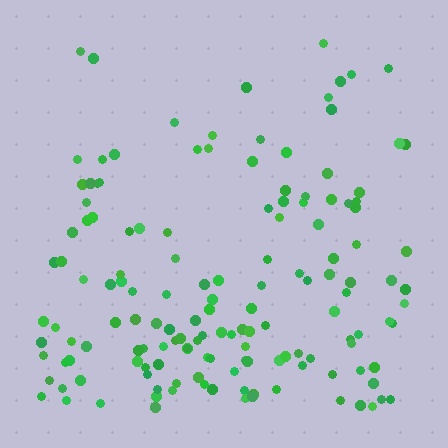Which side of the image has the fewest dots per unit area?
The top.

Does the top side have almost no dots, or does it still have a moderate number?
Still a moderate number, just noticeably fewer than the bottom.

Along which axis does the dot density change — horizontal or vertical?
Vertical.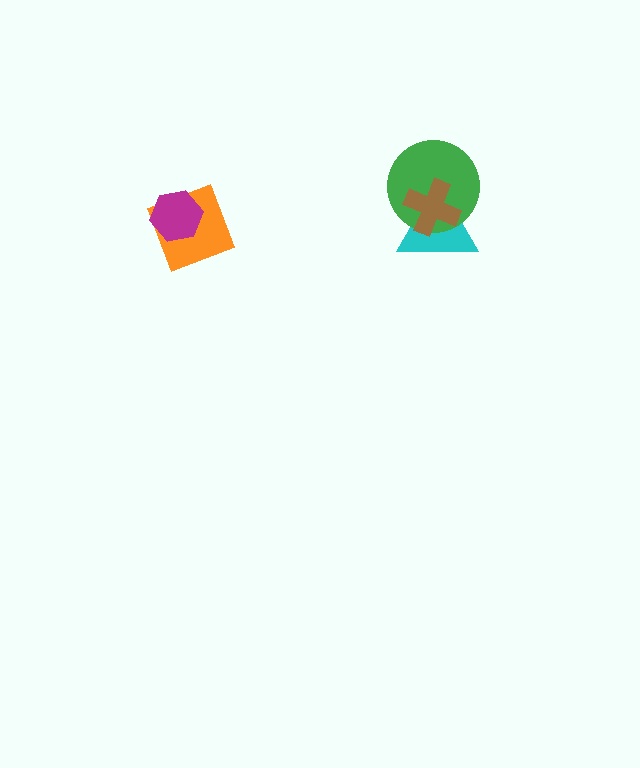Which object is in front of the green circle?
The brown cross is in front of the green circle.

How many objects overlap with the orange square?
1 object overlaps with the orange square.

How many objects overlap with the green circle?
2 objects overlap with the green circle.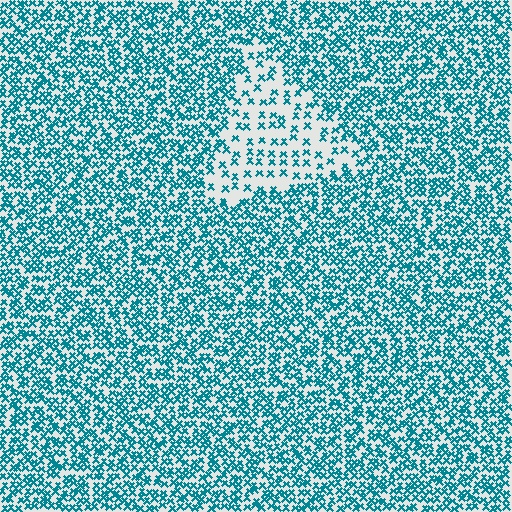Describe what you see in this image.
The image contains small teal elements arranged at two different densities. A triangle-shaped region is visible where the elements are less densely packed than the surrounding area.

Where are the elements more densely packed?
The elements are more densely packed outside the triangle boundary.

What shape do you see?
I see a triangle.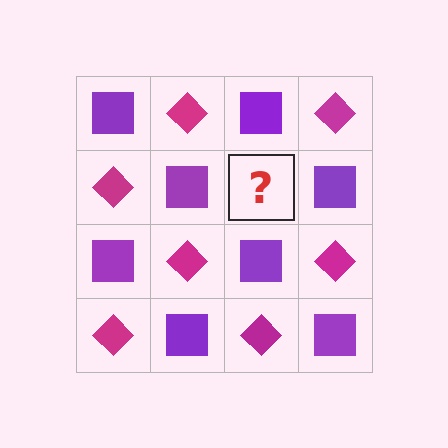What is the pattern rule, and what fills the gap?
The rule is that it alternates purple square and magenta diamond in a checkerboard pattern. The gap should be filled with a magenta diamond.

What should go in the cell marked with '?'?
The missing cell should contain a magenta diamond.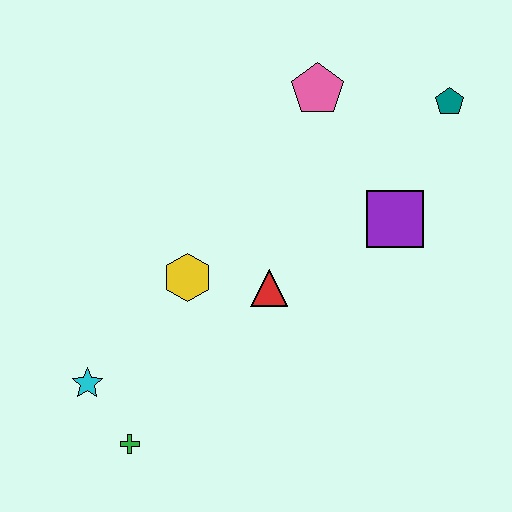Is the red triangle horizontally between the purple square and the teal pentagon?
No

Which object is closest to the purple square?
The teal pentagon is closest to the purple square.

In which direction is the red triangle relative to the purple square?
The red triangle is to the left of the purple square.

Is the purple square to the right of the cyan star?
Yes